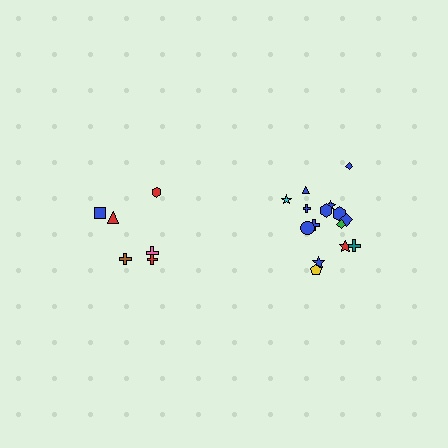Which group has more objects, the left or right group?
The right group.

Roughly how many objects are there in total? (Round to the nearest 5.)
Roughly 20 objects in total.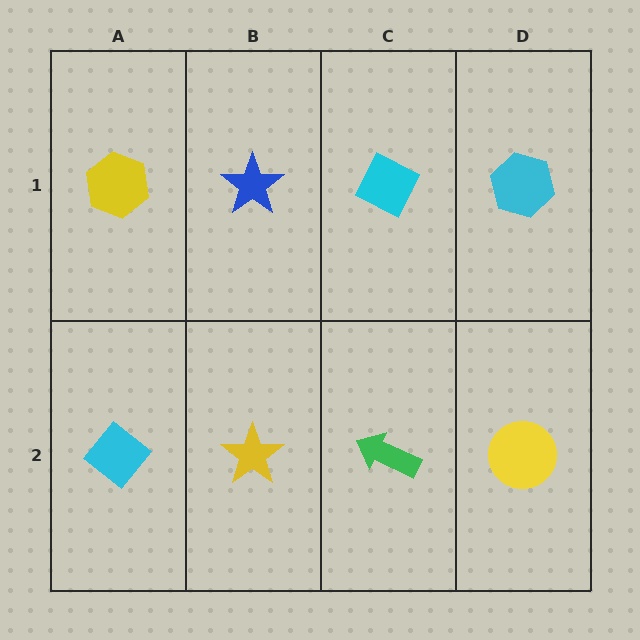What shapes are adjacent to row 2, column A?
A yellow hexagon (row 1, column A), a yellow star (row 2, column B).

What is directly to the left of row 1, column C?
A blue star.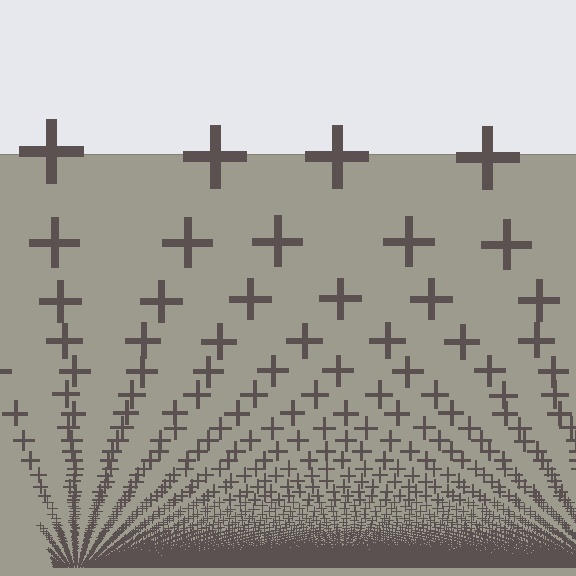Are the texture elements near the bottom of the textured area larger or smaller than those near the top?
Smaller. The gradient is inverted — elements near the bottom are smaller and denser.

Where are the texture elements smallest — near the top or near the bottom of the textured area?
Near the bottom.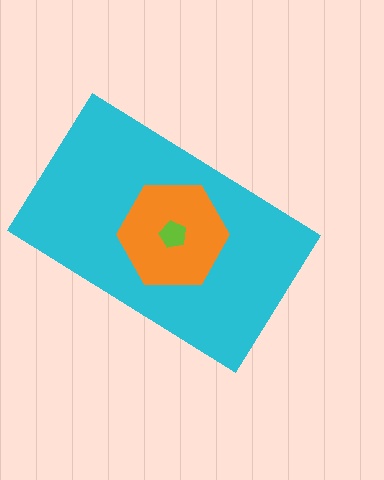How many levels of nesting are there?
3.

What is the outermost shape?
The cyan rectangle.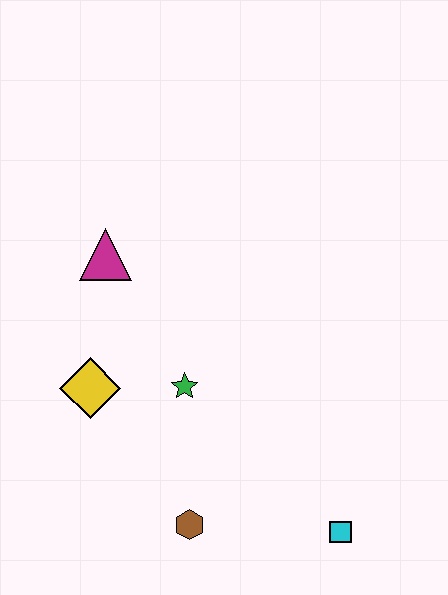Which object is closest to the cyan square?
The brown hexagon is closest to the cyan square.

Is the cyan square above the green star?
No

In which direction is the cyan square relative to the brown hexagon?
The cyan square is to the right of the brown hexagon.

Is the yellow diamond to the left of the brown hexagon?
Yes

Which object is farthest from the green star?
The cyan square is farthest from the green star.